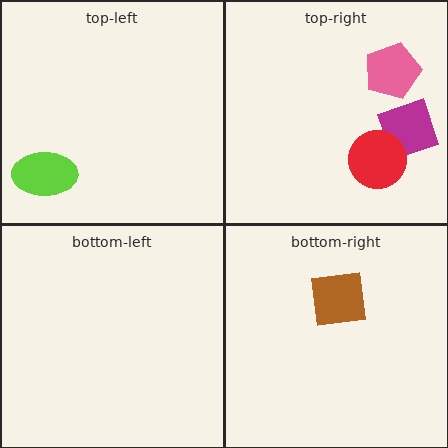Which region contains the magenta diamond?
The top-right region.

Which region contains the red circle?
The top-right region.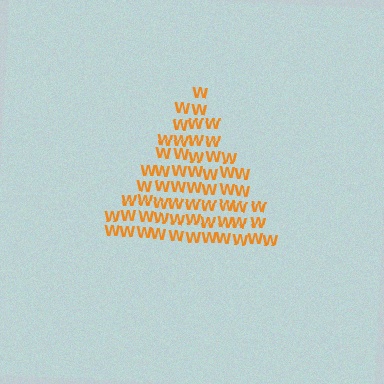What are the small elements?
The small elements are letter W's.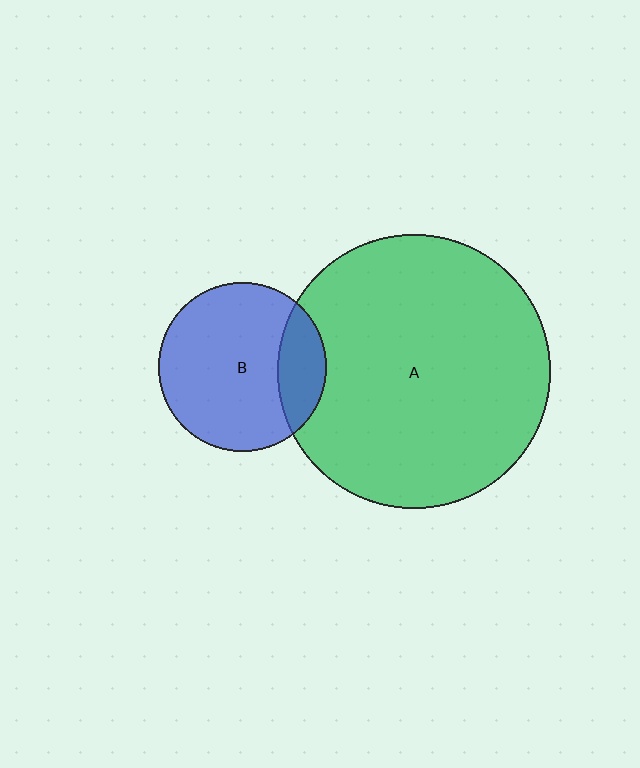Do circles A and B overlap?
Yes.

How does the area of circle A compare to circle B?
Approximately 2.6 times.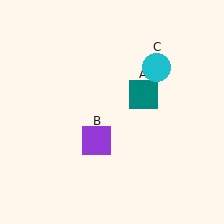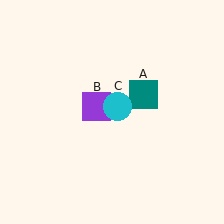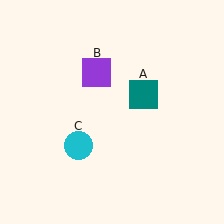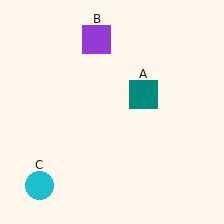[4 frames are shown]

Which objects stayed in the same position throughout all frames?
Teal square (object A) remained stationary.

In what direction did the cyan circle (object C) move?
The cyan circle (object C) moved down and to the left.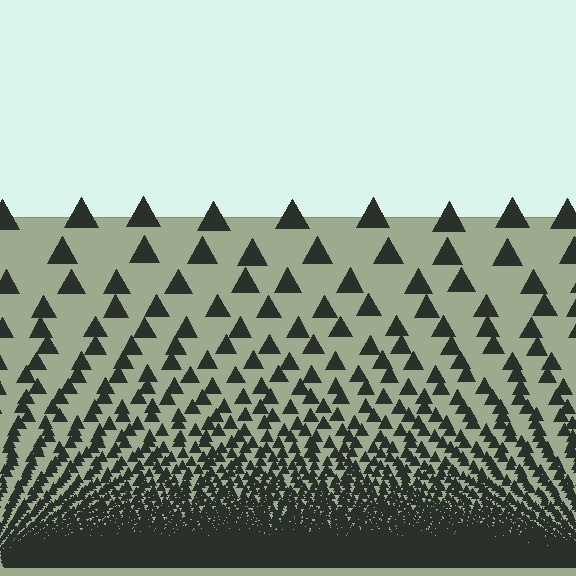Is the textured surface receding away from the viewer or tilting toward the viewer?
The surface appears to tilt toward the viewer. Texture elements get larger and sparser toward the top.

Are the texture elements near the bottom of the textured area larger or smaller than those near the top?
Smaller. The gradient is inverted — elements near the bottom are smaller and denser.